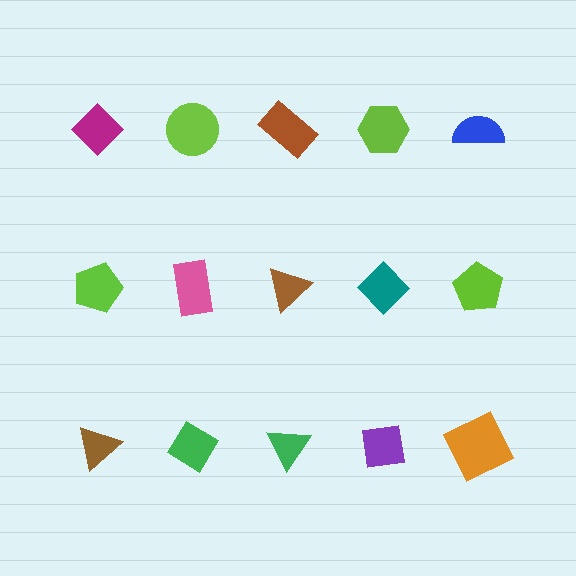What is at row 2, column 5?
A lime pentagon.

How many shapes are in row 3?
5 shapes.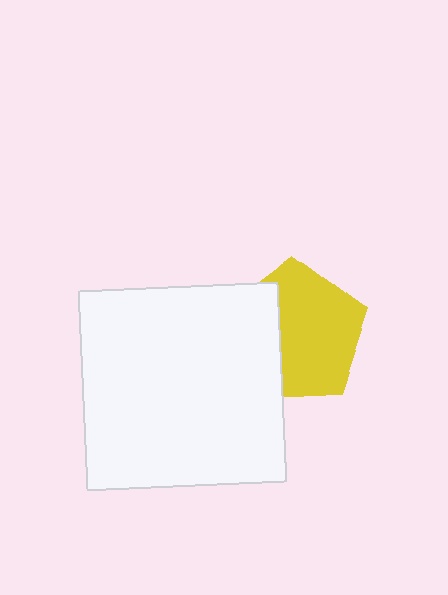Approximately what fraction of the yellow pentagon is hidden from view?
Roughly 36% of the yellow pentagon is hidden behind the white square.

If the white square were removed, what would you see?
You would see the complete yellow pentagon.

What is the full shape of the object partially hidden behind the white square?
The partially hidden object is a yellow pentagon.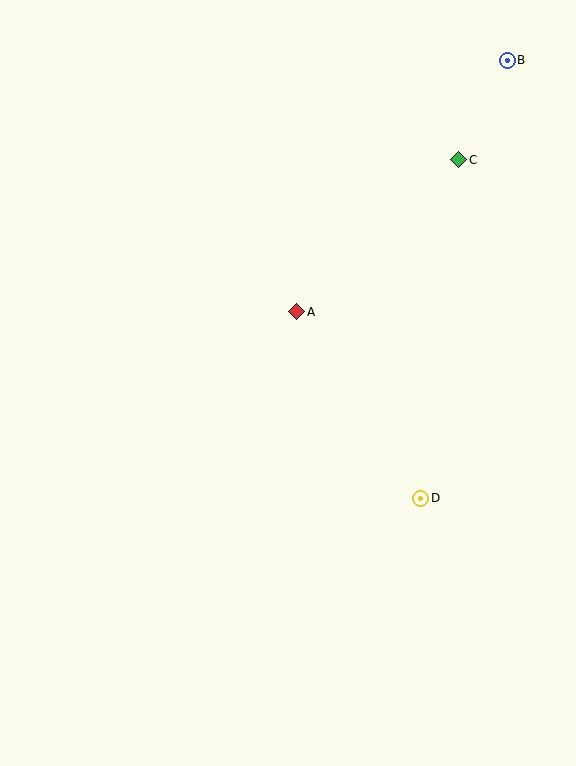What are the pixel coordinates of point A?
Point A is at (297, 312).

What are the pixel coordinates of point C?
Point C is at (459, 160).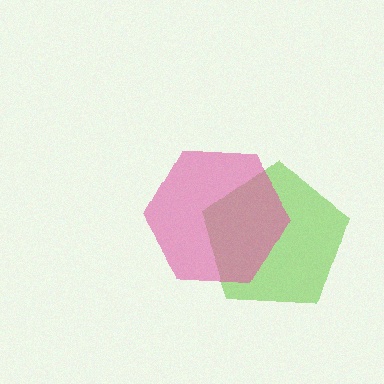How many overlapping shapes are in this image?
There are 2 overlapping shapes in the image.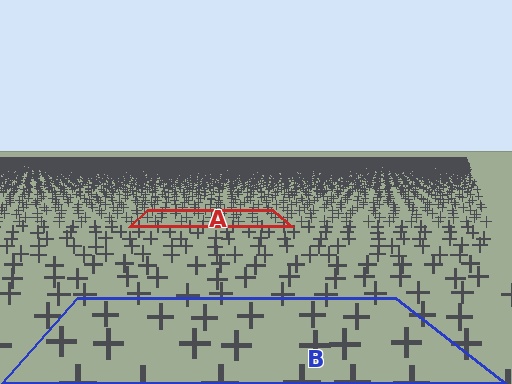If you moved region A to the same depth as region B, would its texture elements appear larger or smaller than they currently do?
They would appear larger. At a closer depth, the same texture elements are projected at a bigger on-screen size.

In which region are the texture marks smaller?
The texture marks are smaller in region A, because it is farther away.